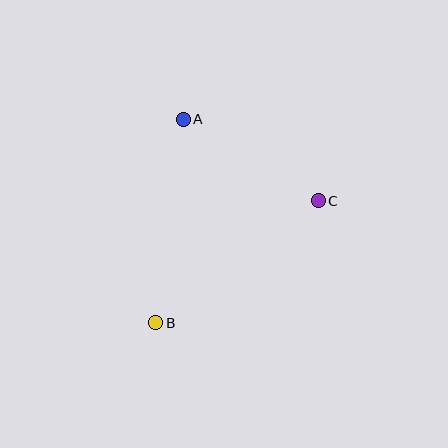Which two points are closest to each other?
Points A and C are closest to each other.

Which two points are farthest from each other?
Points A and B are farthest from each other.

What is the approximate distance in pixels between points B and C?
The distance between B and C is approximately 203 pixels.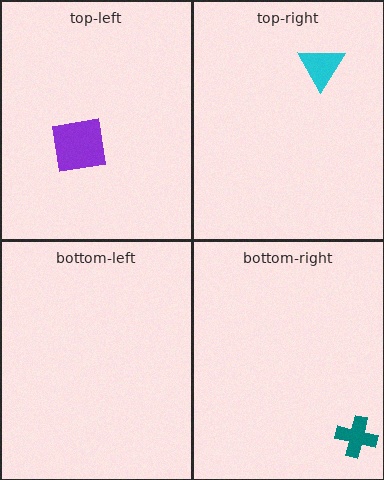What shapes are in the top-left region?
The purple square.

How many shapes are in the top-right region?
1.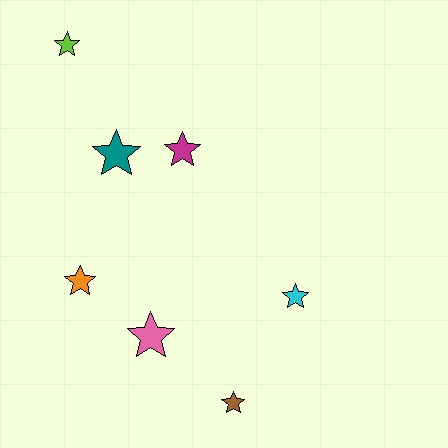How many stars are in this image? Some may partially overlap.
There are 7 stars.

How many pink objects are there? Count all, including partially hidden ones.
There is 1 pink object.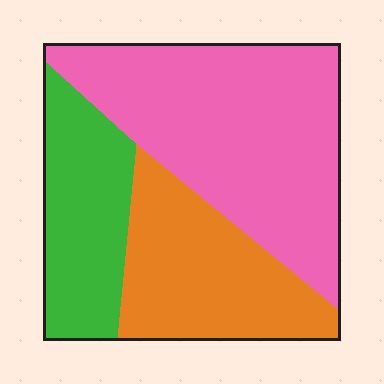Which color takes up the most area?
Pink, at roughly 50%.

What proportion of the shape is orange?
Orange takes up between a sixth and a third of the shape.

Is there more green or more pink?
Pink.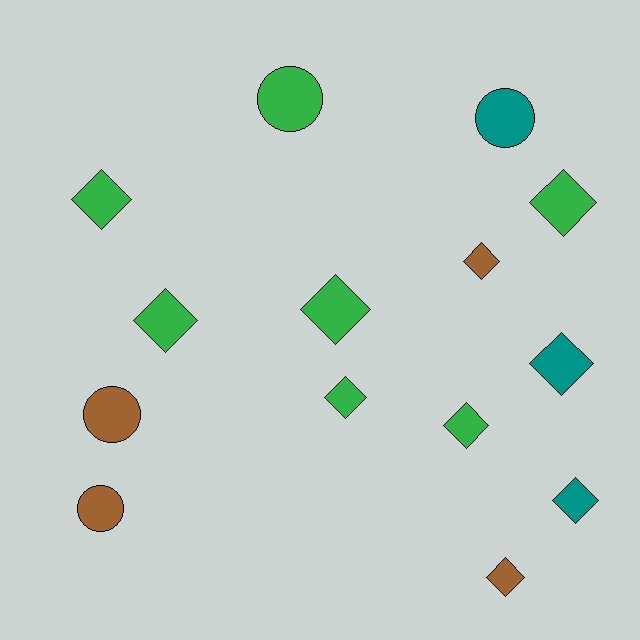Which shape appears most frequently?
Diamond, with 10 objects.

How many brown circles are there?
There are 2 brown circles.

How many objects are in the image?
There are 14 objects.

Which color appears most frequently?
Green, with 7 objects.